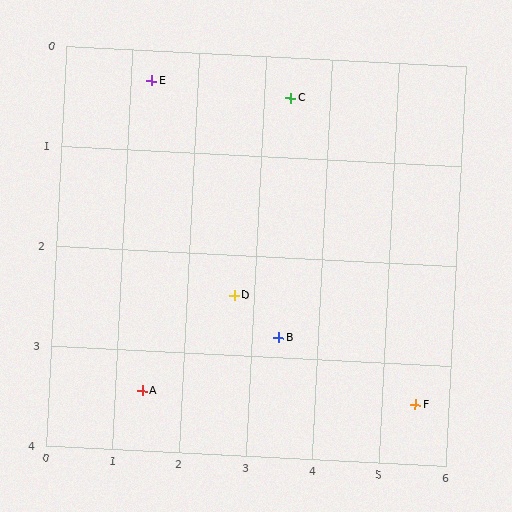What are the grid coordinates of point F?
Point F is at approximately (5.5, 3.4).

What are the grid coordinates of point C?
Point C is at approximately (3.4, 0.4).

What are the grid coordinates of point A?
Point A is at approximately (1.4, 3.4).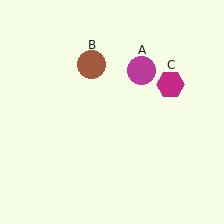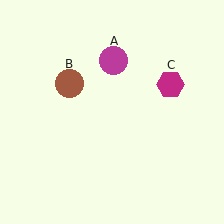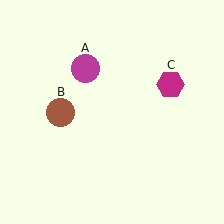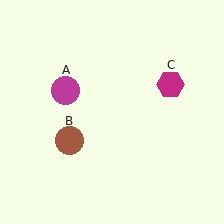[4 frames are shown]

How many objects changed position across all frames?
2 objects changed position: magenta circle (object A), brown circle (object B).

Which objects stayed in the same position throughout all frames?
Magenta hexagon (object C) remained stationary.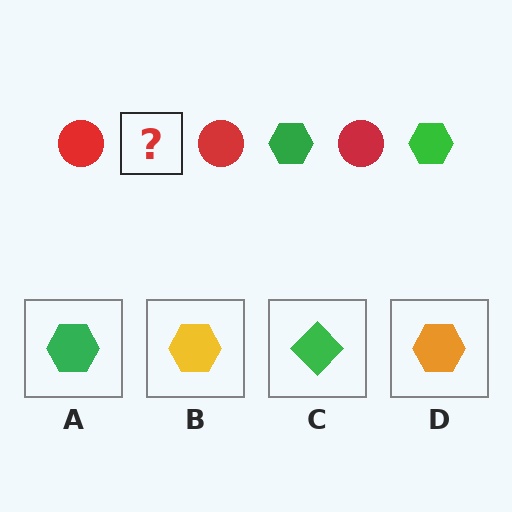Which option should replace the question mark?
Option A.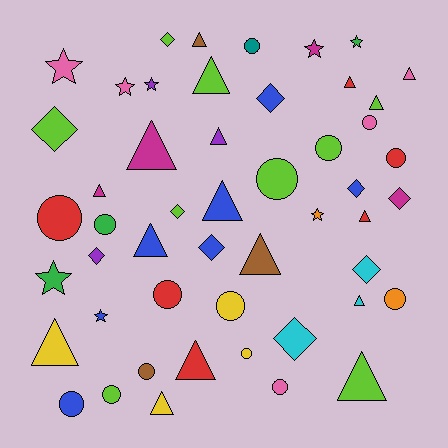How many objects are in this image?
There are 50 objects.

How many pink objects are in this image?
There are 5 pink objects.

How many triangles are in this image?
There are 17 triangles.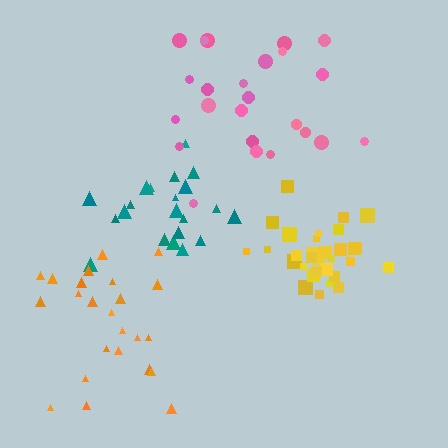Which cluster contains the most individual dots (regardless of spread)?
Yellow (33).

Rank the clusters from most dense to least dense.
yellow, teal, orange, pink.